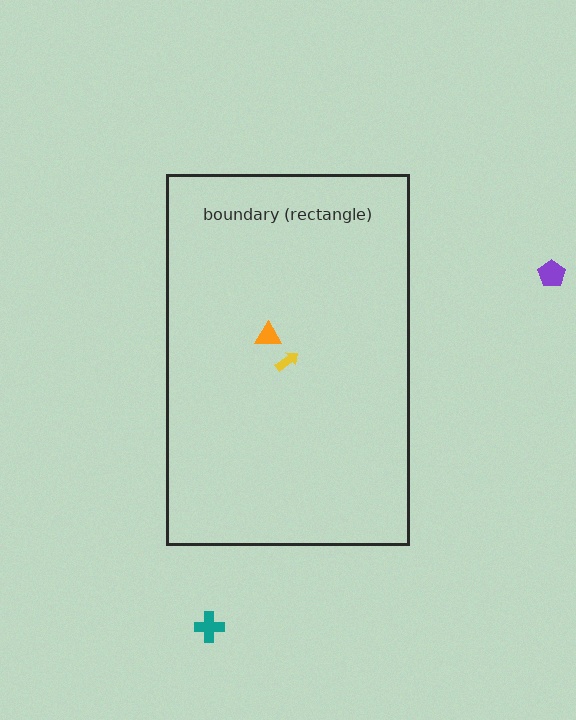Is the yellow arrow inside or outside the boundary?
Inside.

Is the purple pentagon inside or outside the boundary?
Outside.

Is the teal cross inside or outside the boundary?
Outside.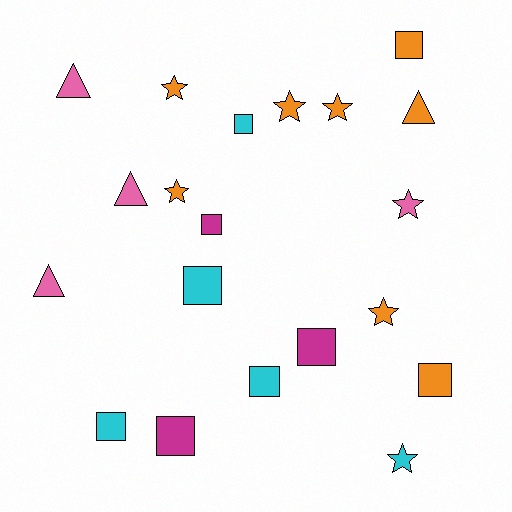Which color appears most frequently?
Orange, with 8 objects.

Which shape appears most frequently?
Square, with 9 objects.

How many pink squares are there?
There are no pink squares.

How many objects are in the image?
There are 20 objects.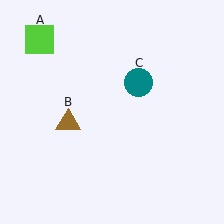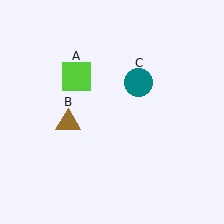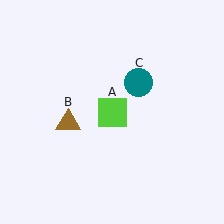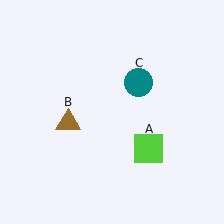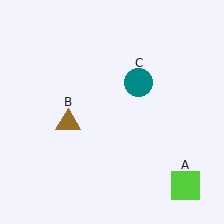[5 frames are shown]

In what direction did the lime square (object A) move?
The lime square (object A) moved down and to the right.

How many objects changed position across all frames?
1 object changed position: lime square (object A).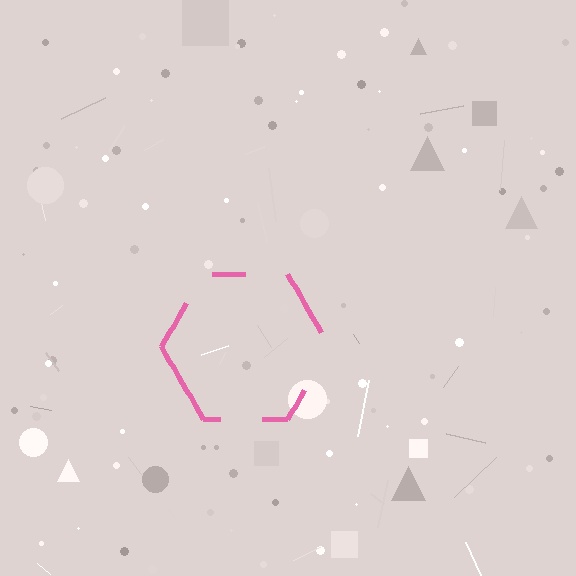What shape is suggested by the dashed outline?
The dashed outline suggests a hexagon.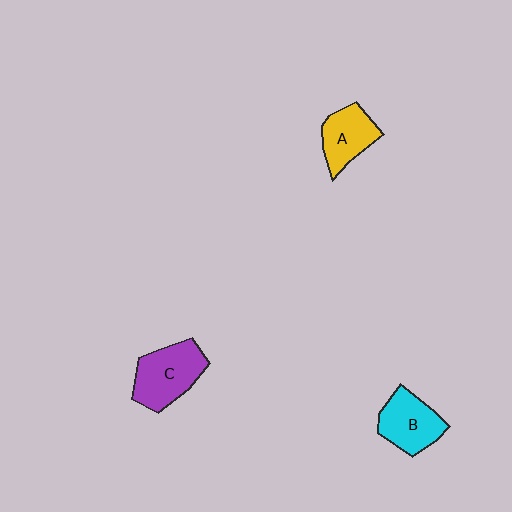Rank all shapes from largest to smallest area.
From largest to smallest: C (purple), B (cyan), A (yellow).